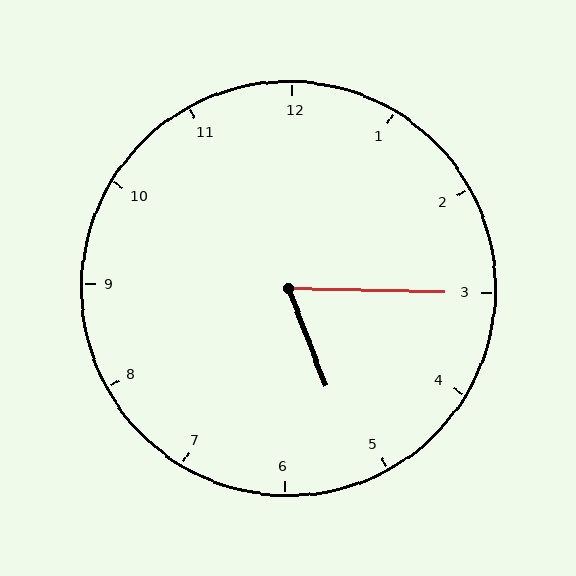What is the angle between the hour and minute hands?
Approximately 68 degrees.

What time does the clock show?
5:15.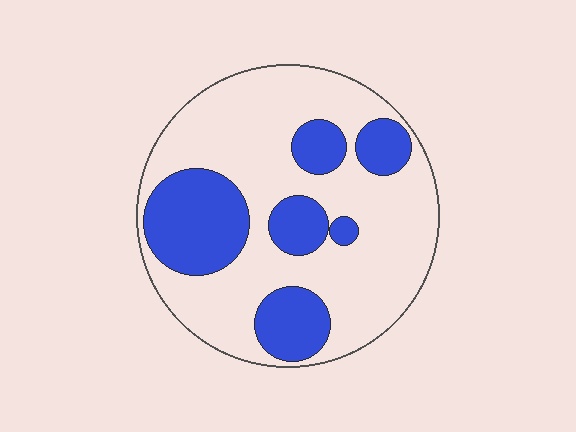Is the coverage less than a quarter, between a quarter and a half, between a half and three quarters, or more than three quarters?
Between a quarter and a half.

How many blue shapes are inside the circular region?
6.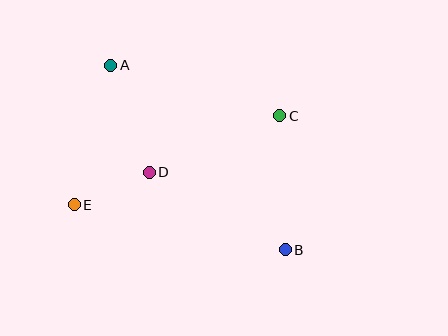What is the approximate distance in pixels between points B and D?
The distance between B and D is approximately 156 pixels.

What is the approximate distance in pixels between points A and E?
The distance between A and E is approximately 144 pixels.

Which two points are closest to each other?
Points D and E are closest to each other.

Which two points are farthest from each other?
Points A and B are farthest from each other.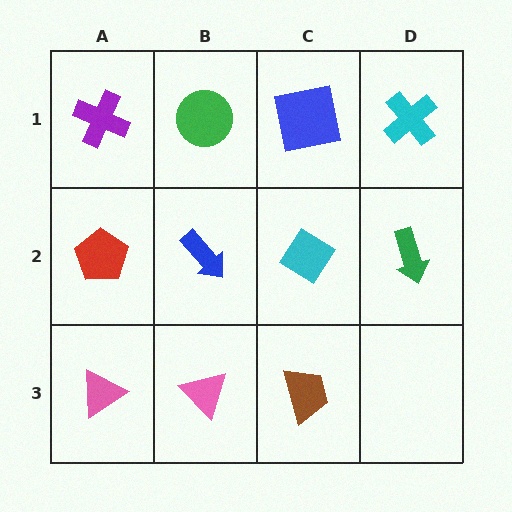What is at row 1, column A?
A purple cross.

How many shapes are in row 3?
3 shapes.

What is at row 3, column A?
A pink triangle.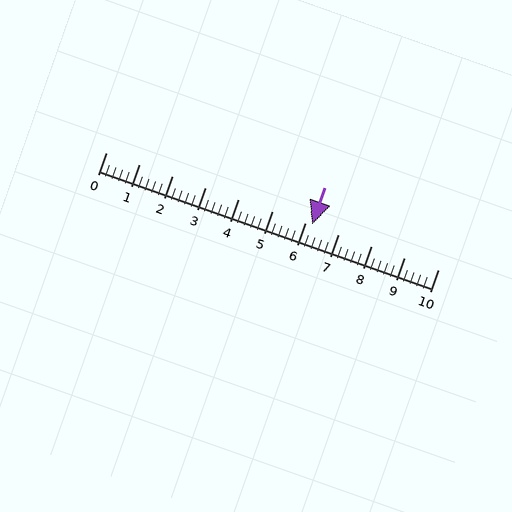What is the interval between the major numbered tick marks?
The major tick marks are spaced 1 units apart.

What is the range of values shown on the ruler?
The ruler shows values from 0 to 10.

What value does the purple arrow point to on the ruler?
The purple arrow points to approximately 6.2.